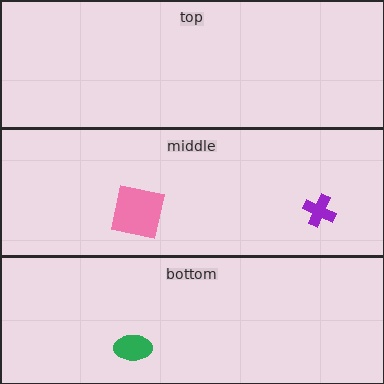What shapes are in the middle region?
The pink square, the purple cross.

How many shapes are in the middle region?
2.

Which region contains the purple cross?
The middle region.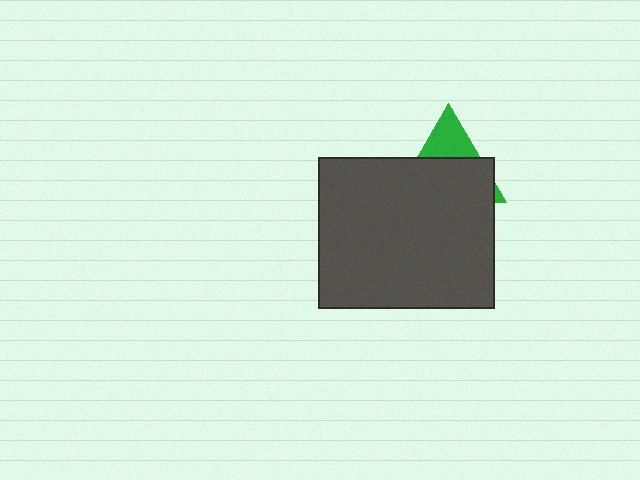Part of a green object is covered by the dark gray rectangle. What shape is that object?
It is a triangle.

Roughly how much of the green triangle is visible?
A small part of it is visible (roughly 32%).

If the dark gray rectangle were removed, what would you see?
You would see the complete green triangle.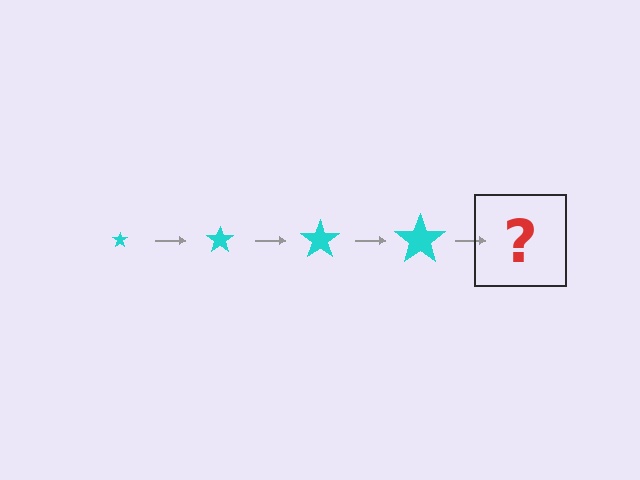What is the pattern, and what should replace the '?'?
The pattern is that the star gets progressively larger each step. The '?' should be a cyan star, larger than the previous one.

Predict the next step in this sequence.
The next step is a cyan star, larger than the previous one.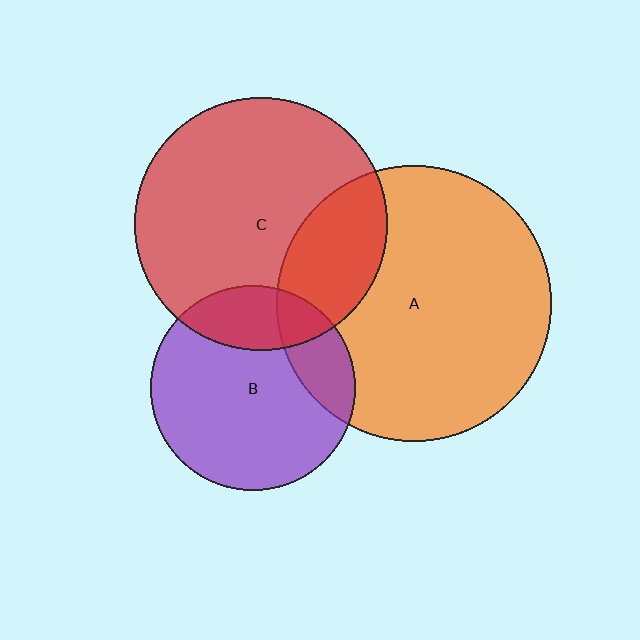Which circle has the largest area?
Circle A (orange).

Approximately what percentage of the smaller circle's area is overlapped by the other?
Approximately 25%.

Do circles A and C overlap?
Yes.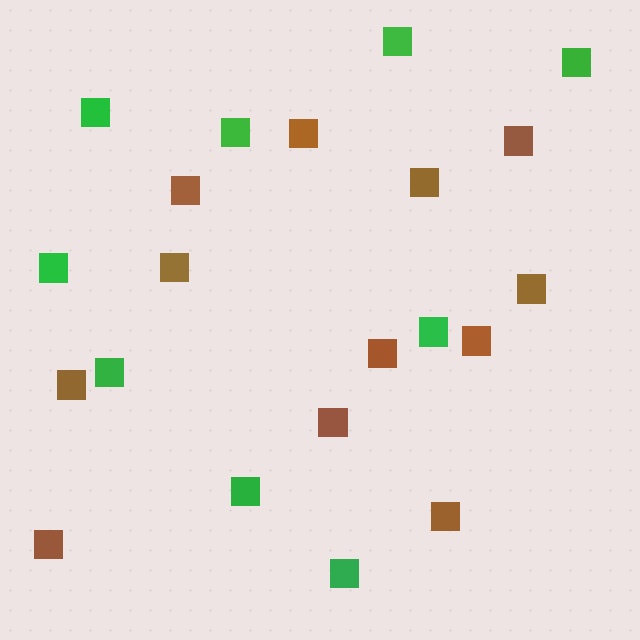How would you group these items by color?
There are 2 groups: one group of brown squares (12) and one group of green squares (9).